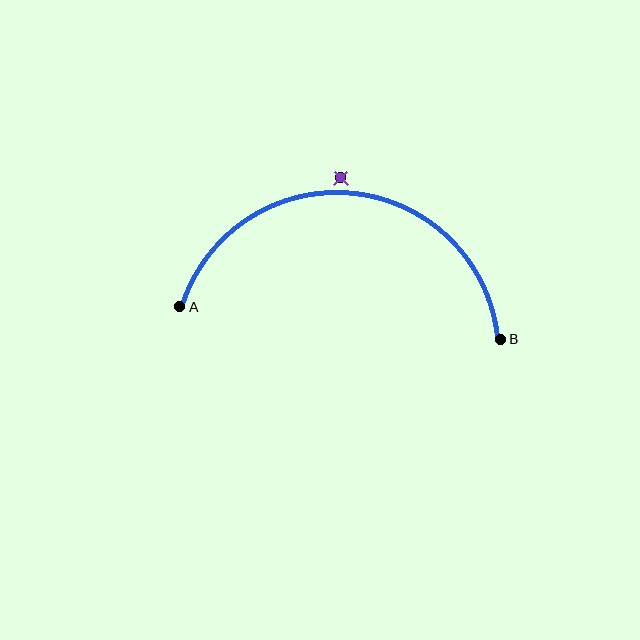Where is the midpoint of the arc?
The arc midpoint is the point on the curve farthest from the straight line joining A and B. It sits above that line.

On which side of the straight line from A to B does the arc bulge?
The arc bulges above the straight line connecting A and B.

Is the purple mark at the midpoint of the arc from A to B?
No — the purple mark does not lie on the arc at all. It sits slightly outside the curve.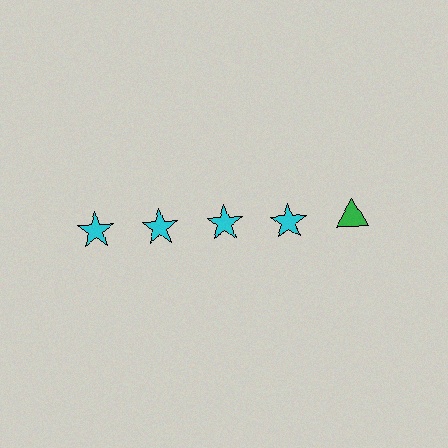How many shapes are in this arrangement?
There are 5 shapes arranged in a grid pattern.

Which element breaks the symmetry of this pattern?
The green triangle in the top row, rightmost column breaks the symmetry. All other shapes are cyan stars.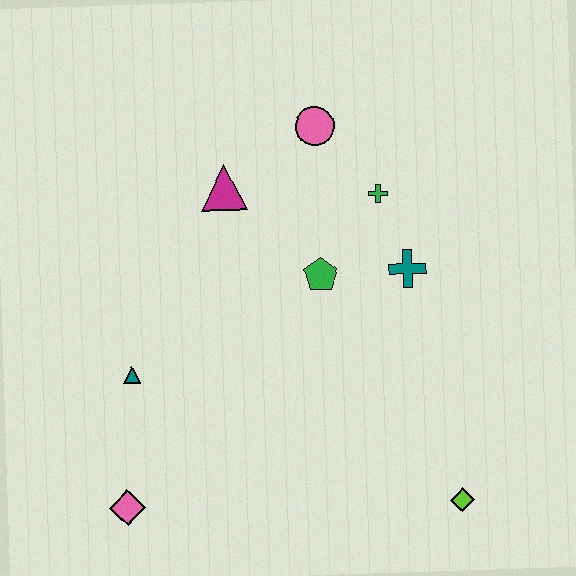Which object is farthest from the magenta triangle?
The lime diamond is farthest from the magenta triangle.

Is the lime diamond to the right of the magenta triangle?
Yes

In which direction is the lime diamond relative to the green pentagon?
The lime diamond is below the green pentagon.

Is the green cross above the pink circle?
No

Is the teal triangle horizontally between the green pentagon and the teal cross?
No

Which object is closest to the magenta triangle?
The pink circle is closest to the magenta triangle.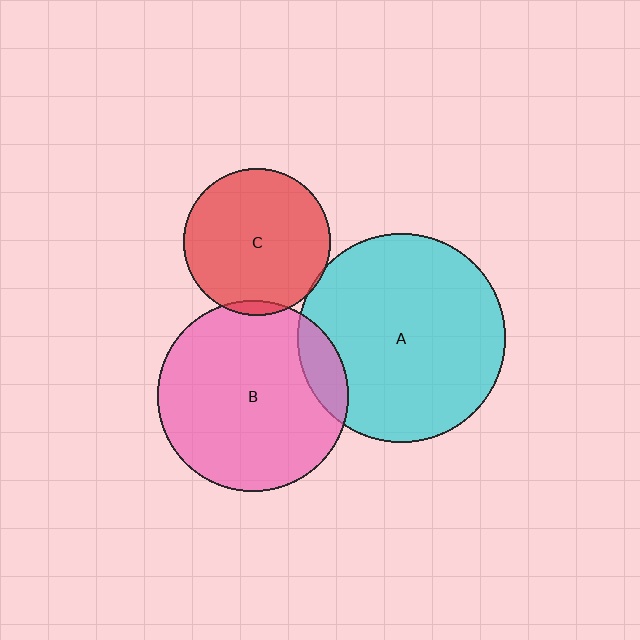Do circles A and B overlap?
Yes.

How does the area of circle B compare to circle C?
Approximately 1.7 times.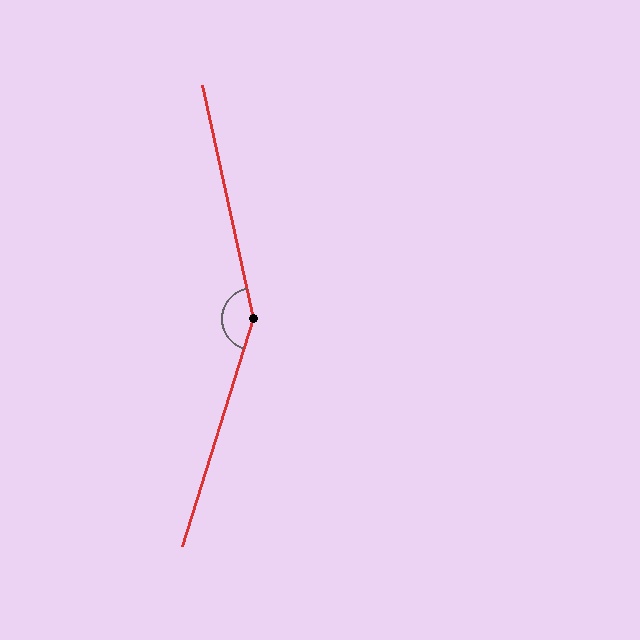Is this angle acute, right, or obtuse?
It is obtuse.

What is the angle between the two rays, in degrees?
Approximately 150 degrees.